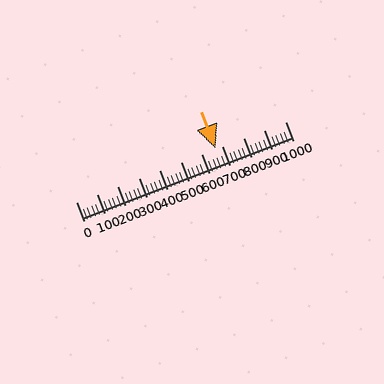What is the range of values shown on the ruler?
The ruler shows values from 0 to 1000.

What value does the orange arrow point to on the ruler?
The orange arrow points to approximately 667.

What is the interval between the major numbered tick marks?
The major tick marks are spaced 100 units apart.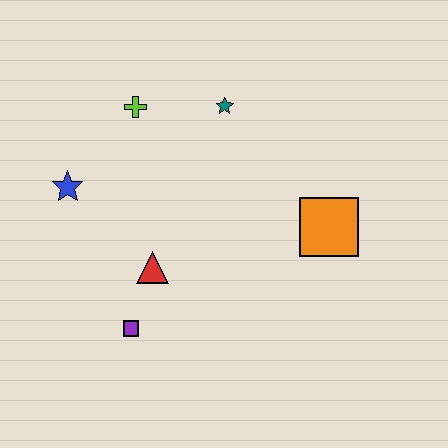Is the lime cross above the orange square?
Yes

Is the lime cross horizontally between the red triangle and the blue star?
Yes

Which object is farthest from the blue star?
The orange square is farthest from the blue star.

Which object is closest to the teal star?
The lime cross is closest to the teal star.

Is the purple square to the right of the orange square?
No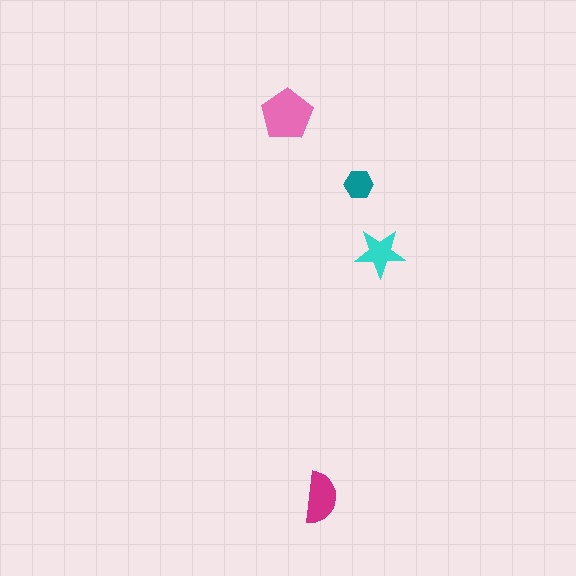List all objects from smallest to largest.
The teal hexagon, the cyan star, the magenta semicircle, the pink pentagon.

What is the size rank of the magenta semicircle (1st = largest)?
2nd.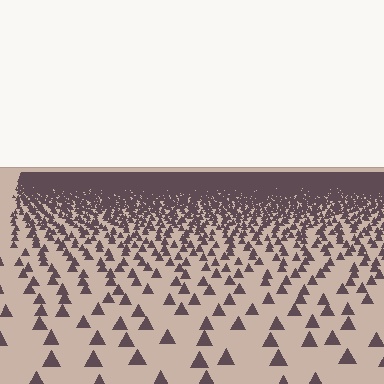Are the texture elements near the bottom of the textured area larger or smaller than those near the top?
Larger. Near the bottom, elements are closer to the viewer and appear at a bigger on-screen size.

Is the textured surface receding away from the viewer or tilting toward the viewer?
The surface is receding away from the viewer. Texture elements get smaller and denser toward the top.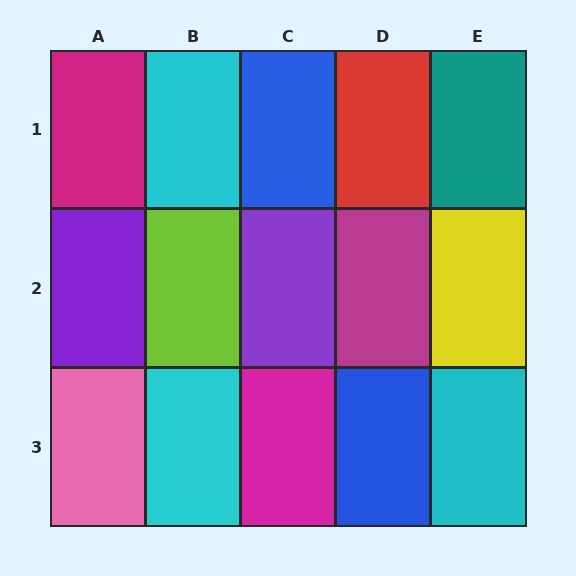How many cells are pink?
1 cell is pink.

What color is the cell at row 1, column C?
Blue.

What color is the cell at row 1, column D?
Red.